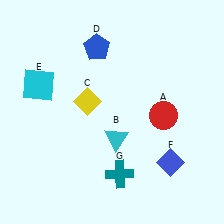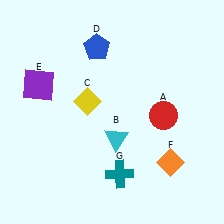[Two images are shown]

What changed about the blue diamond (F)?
In Image 1, F is blue. In Image 2, it changed to orange.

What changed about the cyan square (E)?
In Image 1, E is cyan. In Image 2, it changed to purple.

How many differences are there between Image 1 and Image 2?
There are 2 differences between the two images.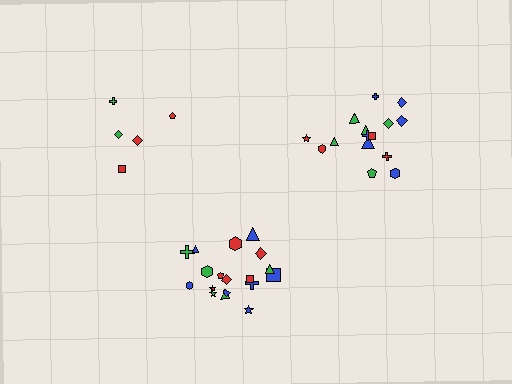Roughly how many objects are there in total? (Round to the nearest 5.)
Roughly 40 objects in total.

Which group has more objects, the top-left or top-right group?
The top-right group.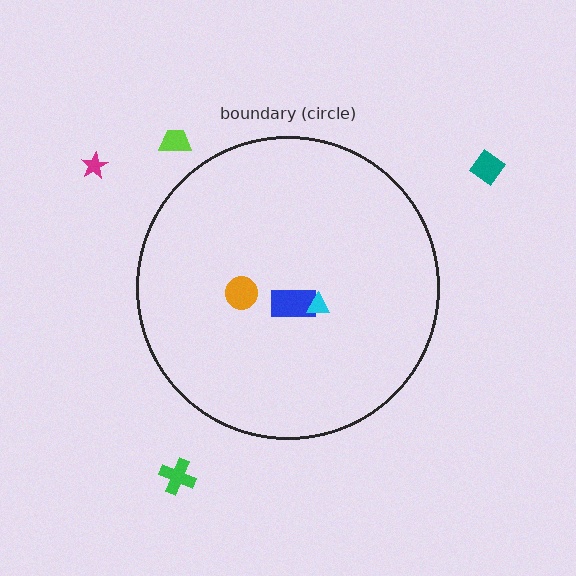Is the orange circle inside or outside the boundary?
Inside.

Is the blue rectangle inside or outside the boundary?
Inside.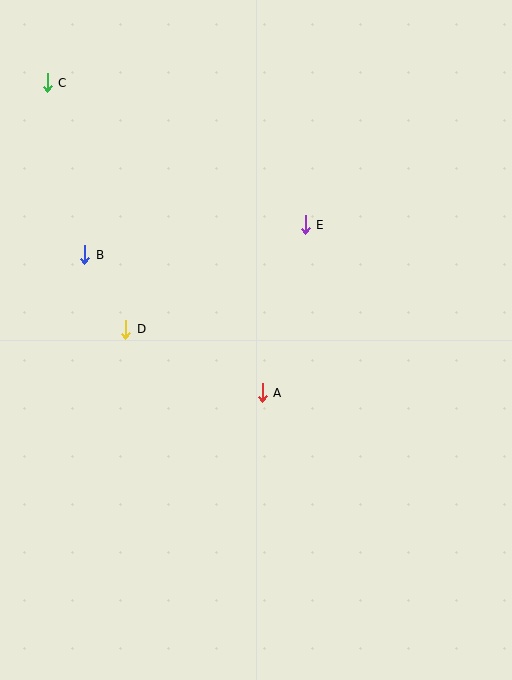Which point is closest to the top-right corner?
Point E is closest to the top-right corner.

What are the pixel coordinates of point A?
Point A is at (262, 393).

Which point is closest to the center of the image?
Point A at (262, 393) is closest to the center.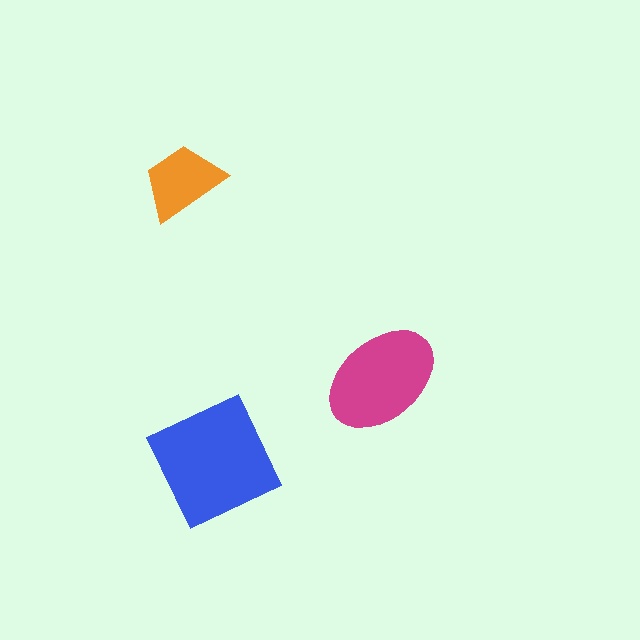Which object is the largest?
The blue square.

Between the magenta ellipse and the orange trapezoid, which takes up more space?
The magenta ellipse.